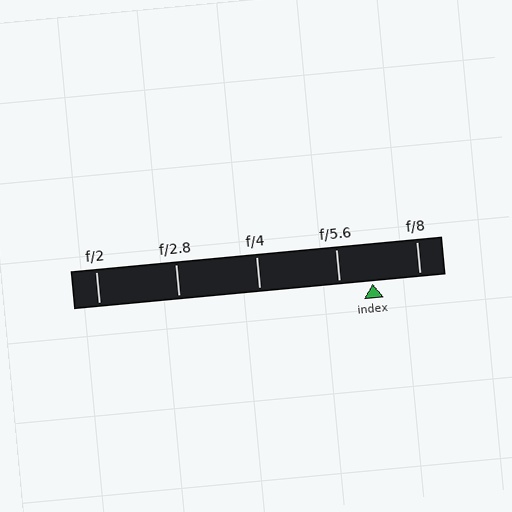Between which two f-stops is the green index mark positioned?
The index mark is between f/5.6 and f/8.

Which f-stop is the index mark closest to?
The index mark is closest to f/5.6.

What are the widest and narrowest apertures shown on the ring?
The widest aperture shown is f/2 and the narrowest is f/8.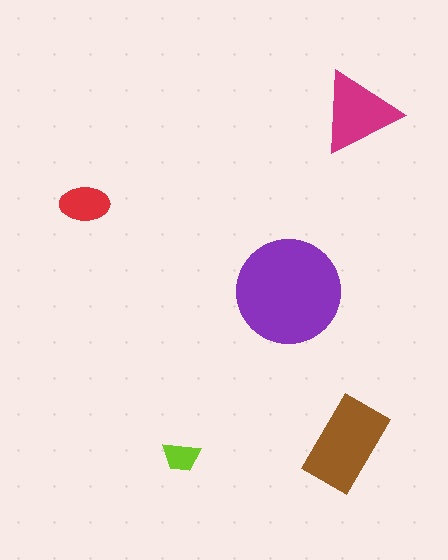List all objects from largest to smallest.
The purple circle, the brown rectangle, the magenta triangle, the red ellipse, the lime trapezoid.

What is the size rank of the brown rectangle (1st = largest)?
2nd.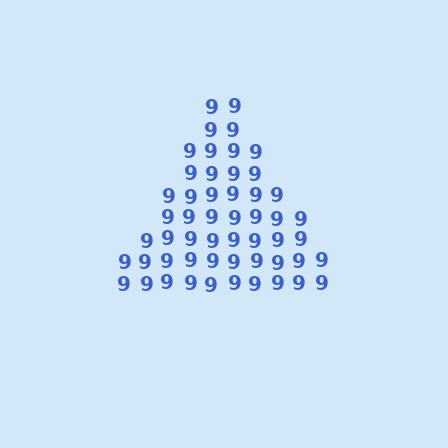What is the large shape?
The large shape is a triangle.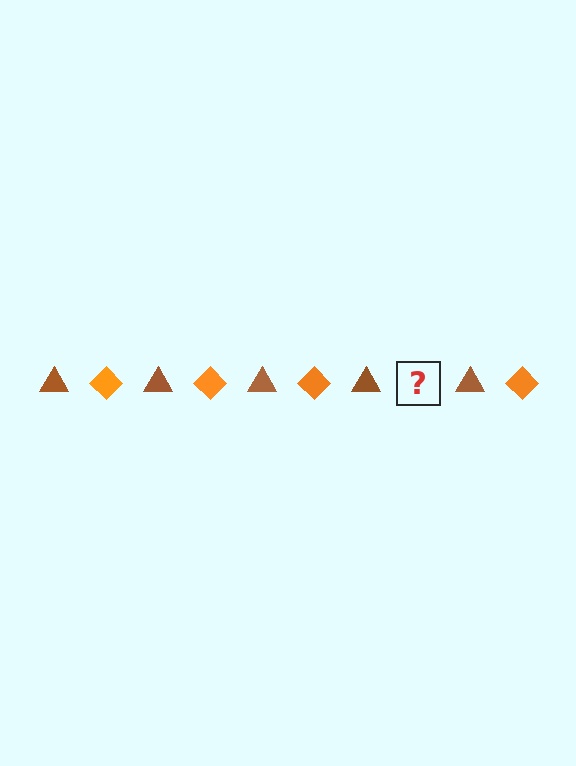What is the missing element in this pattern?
The missing element is an orange diamond.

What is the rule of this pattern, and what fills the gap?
The rule is that the pattern alternates between brown triangle and orange diamond. The gap should be filled with an orange diamond.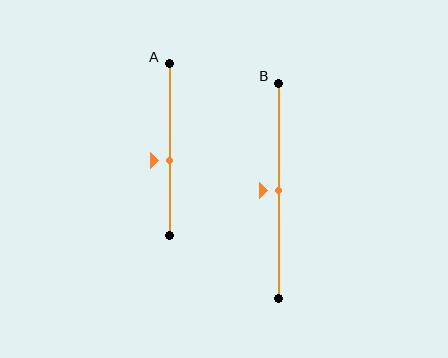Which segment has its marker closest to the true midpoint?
Segment B has its marker closest to the true midpoint.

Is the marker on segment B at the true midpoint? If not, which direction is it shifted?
Yes, the marker on segment B is at the true midpoint.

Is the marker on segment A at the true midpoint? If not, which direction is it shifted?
No, the marker on segment A is shifted downward by about 6% of the segment length.